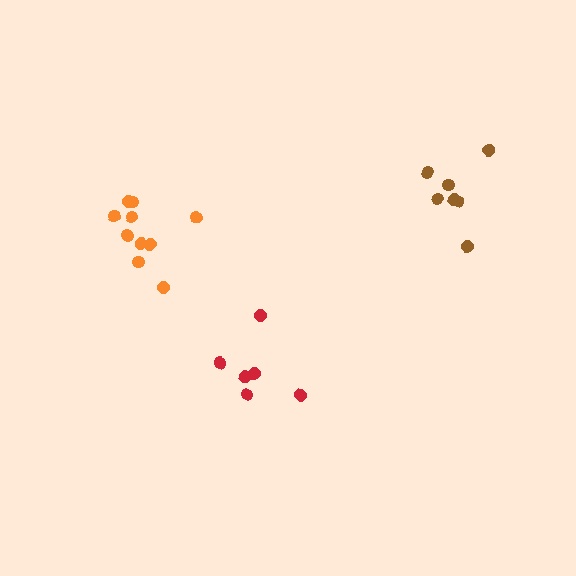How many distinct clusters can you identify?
There are 3 distinct clusters.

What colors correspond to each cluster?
The clusters are colored: brown, orange, red.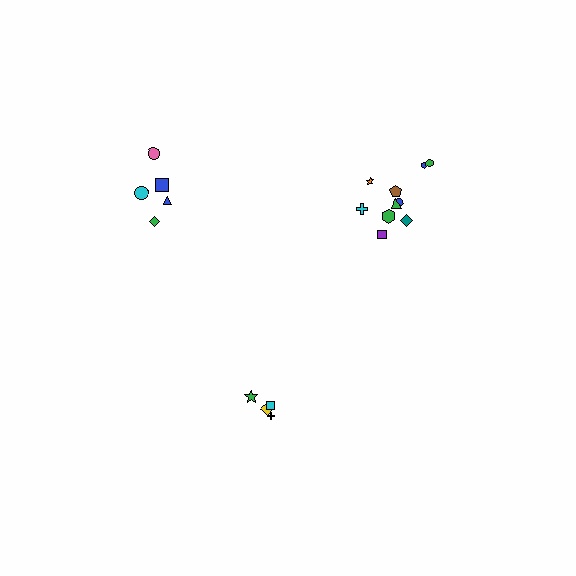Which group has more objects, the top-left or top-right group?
The top-right group.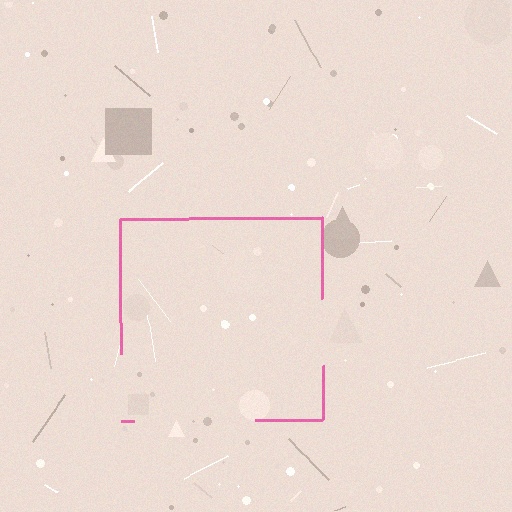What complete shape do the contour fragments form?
The contour fragments form a square.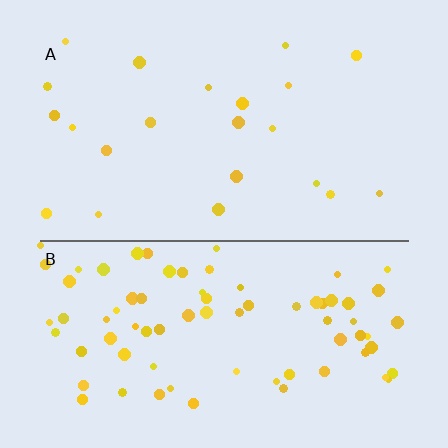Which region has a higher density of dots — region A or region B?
B (the bottom).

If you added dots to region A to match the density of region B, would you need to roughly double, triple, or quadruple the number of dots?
Approximately quadruple.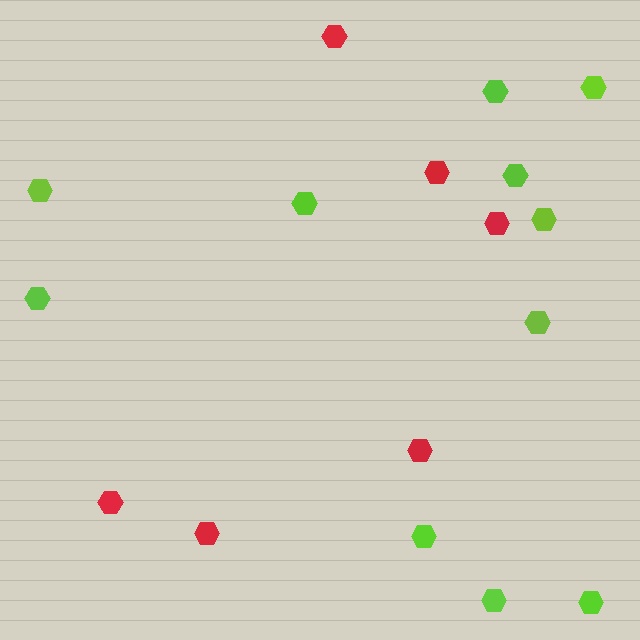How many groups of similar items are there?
There are 2 groups: one group of lime hexagons (11) and one group of red hexagons (6).